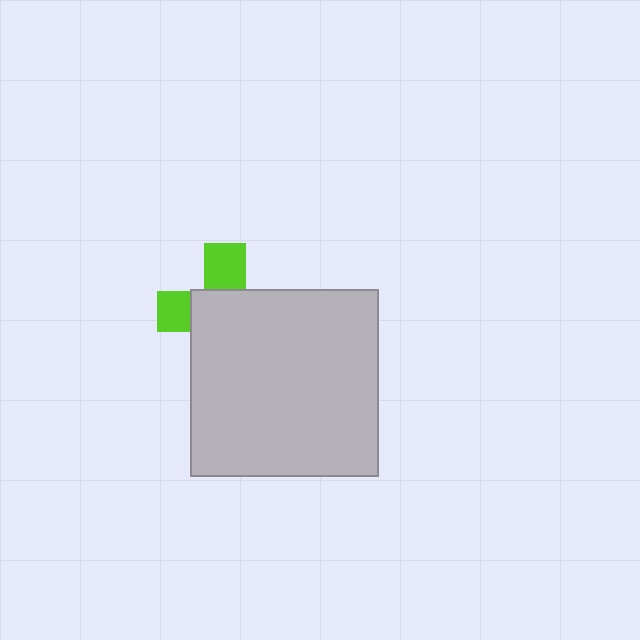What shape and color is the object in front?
The object in front is a light gray square.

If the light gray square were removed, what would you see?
You would see the complete lime cross.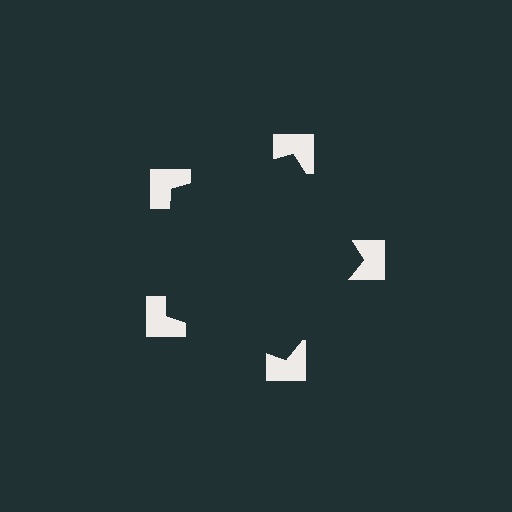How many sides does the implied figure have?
5 sides.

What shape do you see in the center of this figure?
An illusory pentagon — its edges are inferred from the aligned wedge cuts in the notched squares, not physically drawn.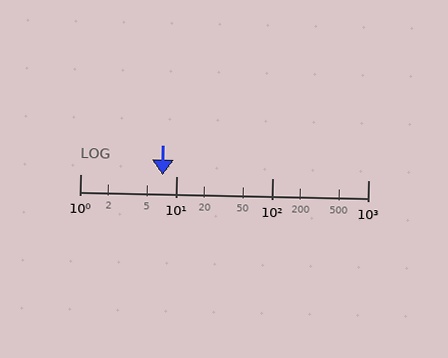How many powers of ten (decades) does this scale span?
The scale spans 3 decades, from 1 to 1000.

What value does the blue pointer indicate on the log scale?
The pointer indicates approximately 7.2.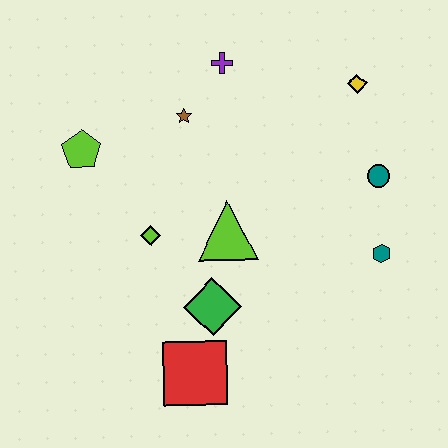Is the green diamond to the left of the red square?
No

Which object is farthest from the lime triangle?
The yellow diamond is farthest from the lime triangle.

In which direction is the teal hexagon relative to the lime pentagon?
The teal hexagon is to the right of the lime pentagon.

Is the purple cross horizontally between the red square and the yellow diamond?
Yes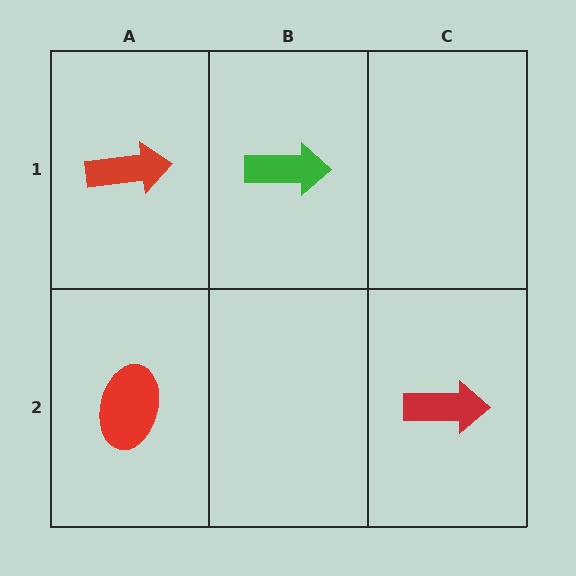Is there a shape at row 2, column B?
No, that cell is empty.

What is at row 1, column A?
A red arrow.